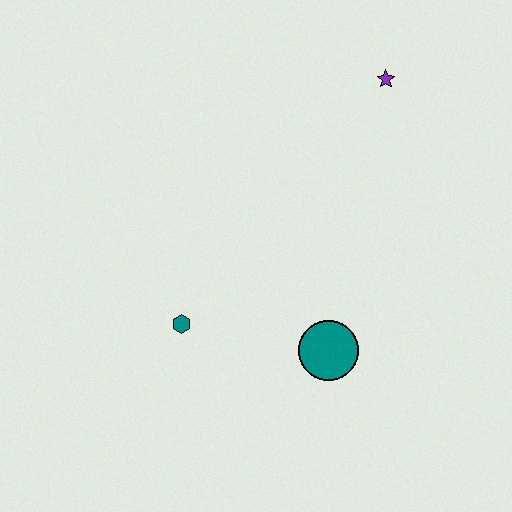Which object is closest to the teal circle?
The teal hexagon is closest to the teal circle.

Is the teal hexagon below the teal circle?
No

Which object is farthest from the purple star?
The teal hexagon is farthest from the purple star.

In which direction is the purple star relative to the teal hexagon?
The purple star is above the teal hexagon.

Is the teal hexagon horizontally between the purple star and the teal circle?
No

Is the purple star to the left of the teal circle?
No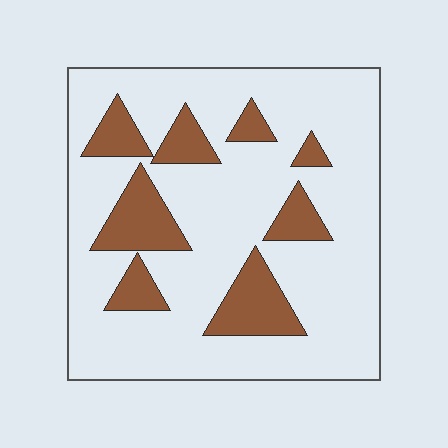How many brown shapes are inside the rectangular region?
8.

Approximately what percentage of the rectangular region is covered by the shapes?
Approximately 20%.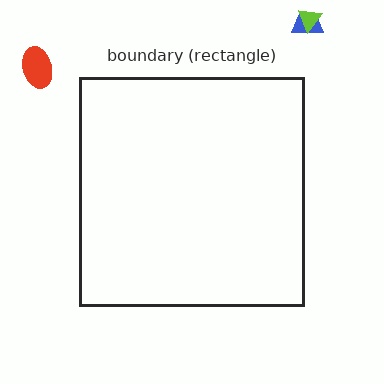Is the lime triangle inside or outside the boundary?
Outside.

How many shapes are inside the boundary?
0 inside, 3 outside.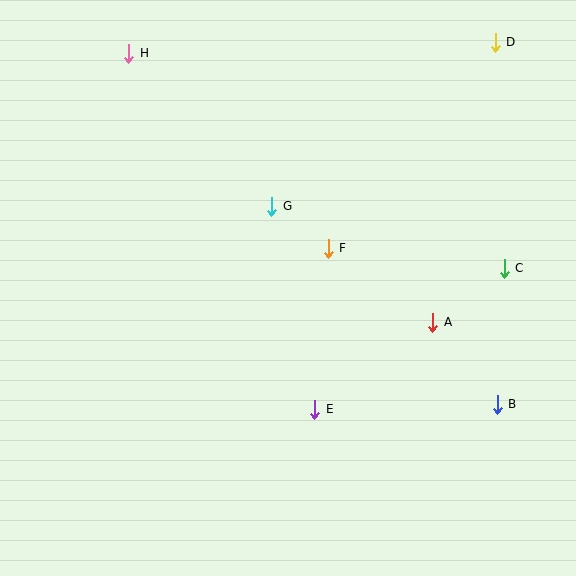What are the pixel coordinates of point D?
Point D is at (495, 42).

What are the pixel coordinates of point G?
Point G is at (272, 206).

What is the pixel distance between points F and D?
The distance between F and D is 265 pixels.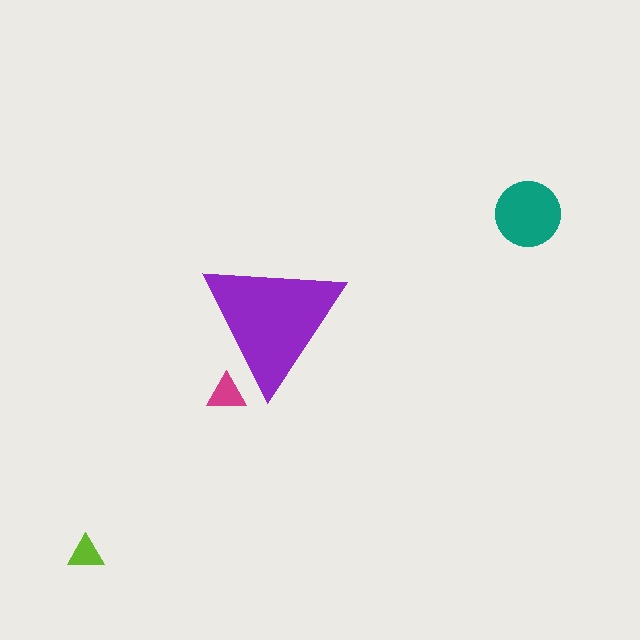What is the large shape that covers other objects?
A purple triangle.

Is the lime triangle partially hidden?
No, the lime triangle is fully visible.